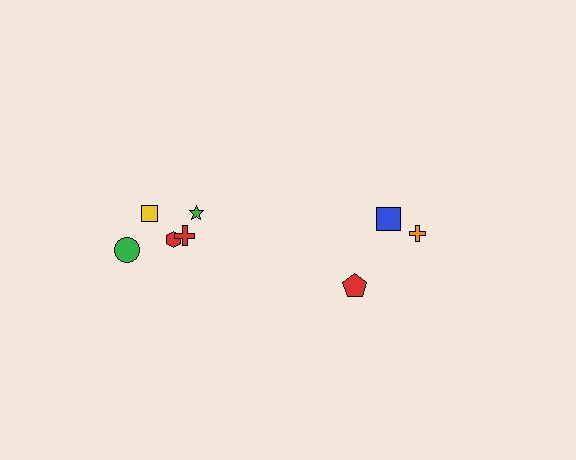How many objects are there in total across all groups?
There are 8 objects.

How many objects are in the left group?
There are 5 objects.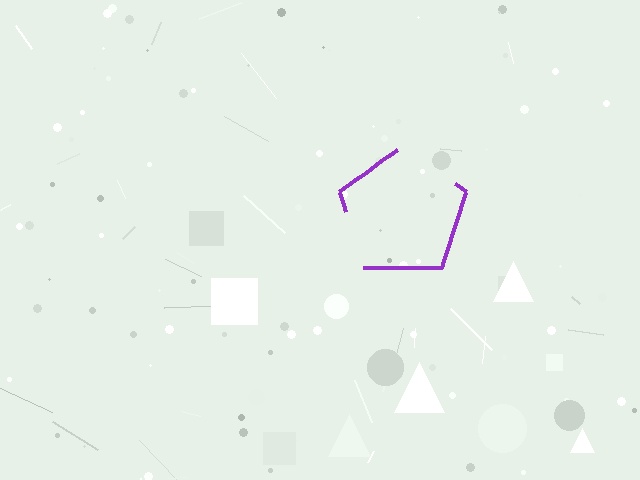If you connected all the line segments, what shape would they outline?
They would outline a pentagon.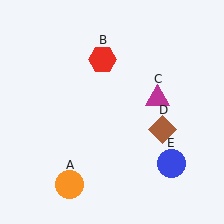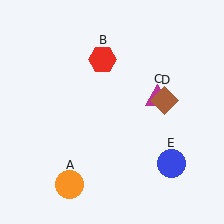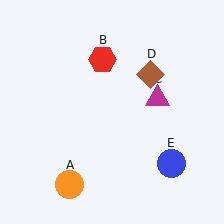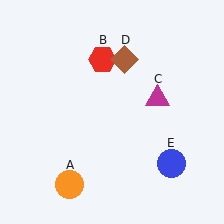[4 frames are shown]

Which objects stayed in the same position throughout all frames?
Orange circle (object A) and red hexagon (object B) and magenta triangle (object C) and blue circle (object E) remained stationary.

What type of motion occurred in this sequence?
The brown diamond (object D) rotated counterclockwise around the center of the scene.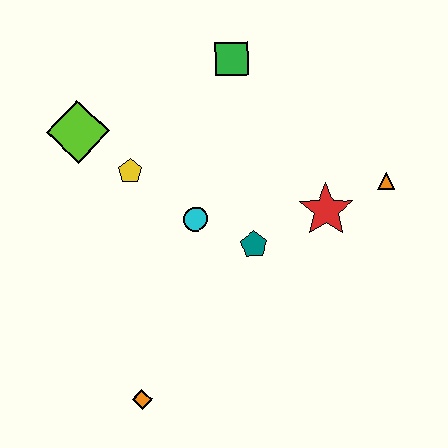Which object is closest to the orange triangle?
The red star is closest to the orange triangle.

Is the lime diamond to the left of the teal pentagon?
Yes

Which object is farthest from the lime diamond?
The orange triangle is farthest from the lime diamond.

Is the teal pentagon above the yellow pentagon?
No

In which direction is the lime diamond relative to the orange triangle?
The lime diamond is to the left of the orange triangle.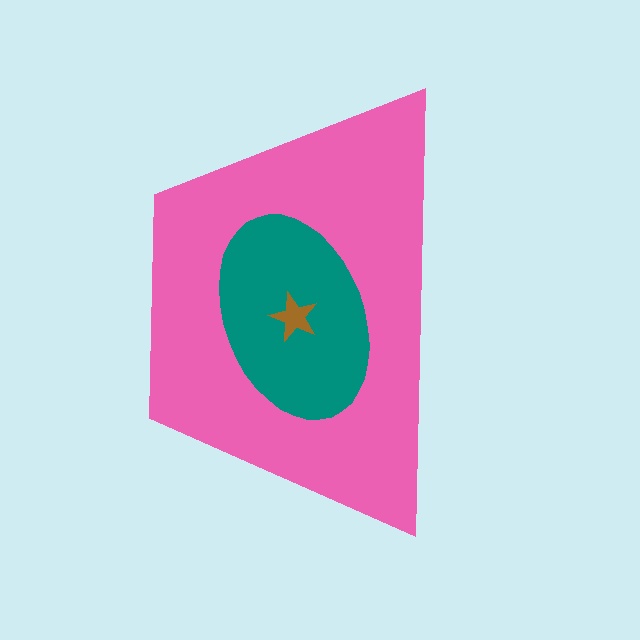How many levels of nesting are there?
3.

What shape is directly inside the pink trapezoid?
The teal ellipse.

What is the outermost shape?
The pink trapezoid.